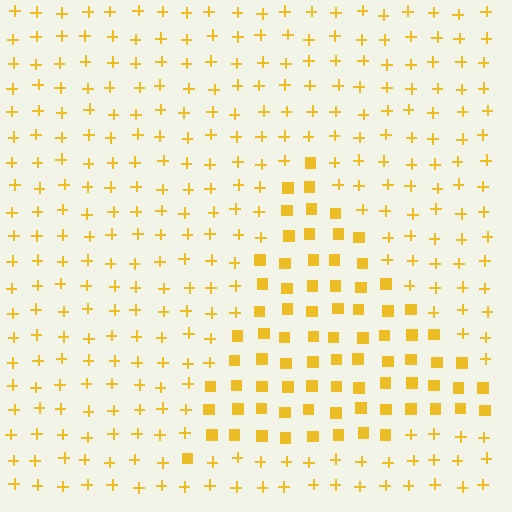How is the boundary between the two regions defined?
The boundary is defined by a change in element shape: squares inside vs. plus signs outside. All elements share the same color and spacing.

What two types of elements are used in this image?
The image uses squares inside the triangle region and plus signs outside it.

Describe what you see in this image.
The image is filled with small yellow elements arranged in a uniform grid. A triangle-shaped region contains squares, while the surrounding area contains plus signs. The boundary is defined purely by the change in element shape.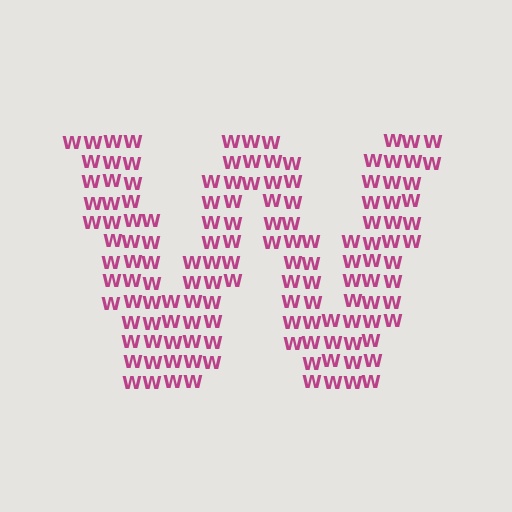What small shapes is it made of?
It is made of small letter W's.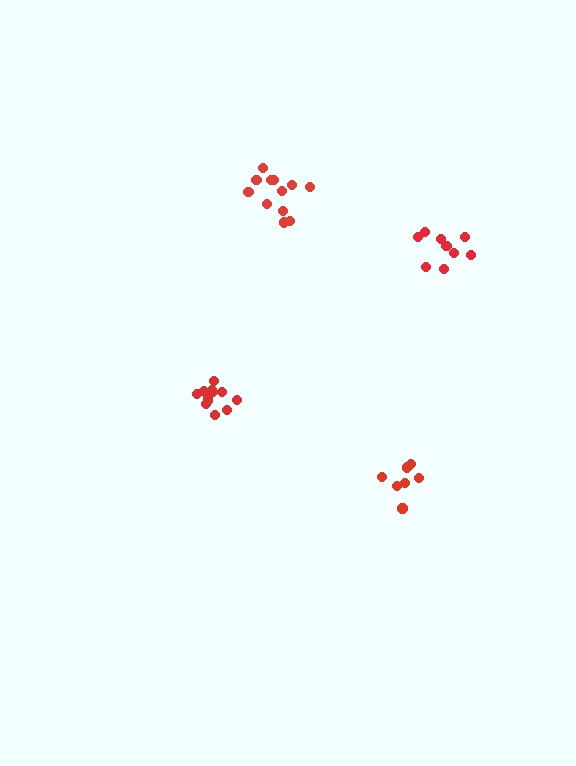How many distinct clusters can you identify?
There are 4 distinct clusters.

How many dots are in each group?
Group 1: 12 dots, Group 2: 7 dots, Group 3: 12 dots, Group 4: 9 dots (40 total).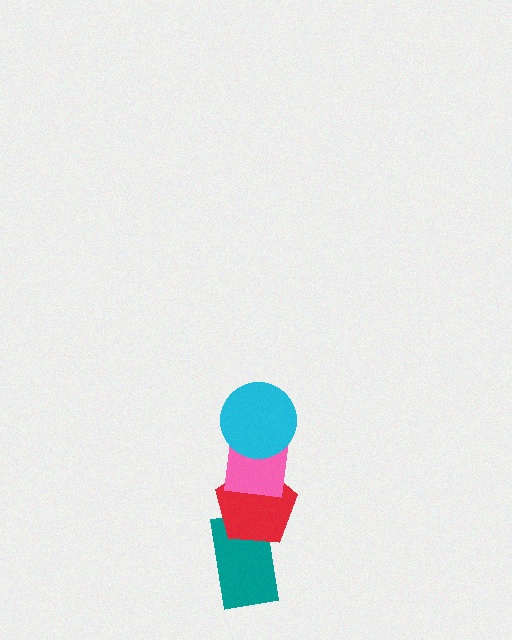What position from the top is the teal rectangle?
The teal rectangle is 4th from the top.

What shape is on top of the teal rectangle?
The red pentagon is on top of the teal rectangle.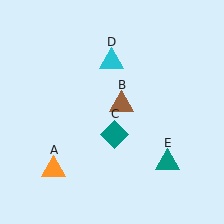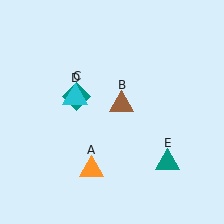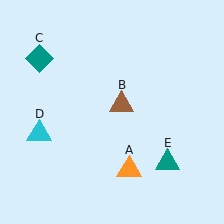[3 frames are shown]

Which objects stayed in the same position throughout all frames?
Brown triangle (object B) and teal triangle (object E) remained stationary.